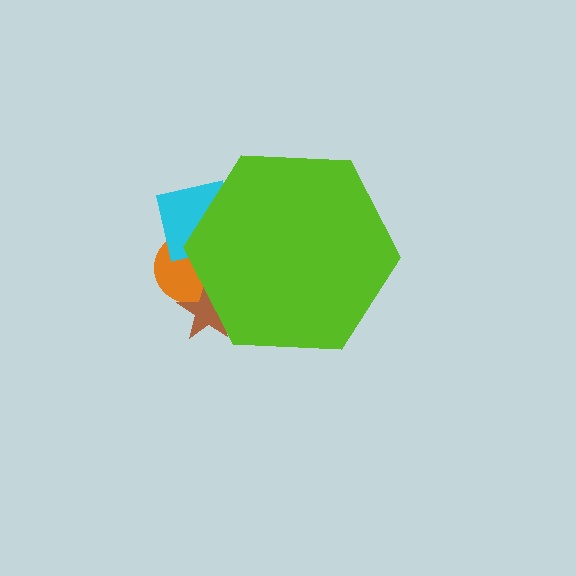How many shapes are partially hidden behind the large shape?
3 shapes are partially hidden.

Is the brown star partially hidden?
Yes, the brown star is partially hidden behind the lime hexagon.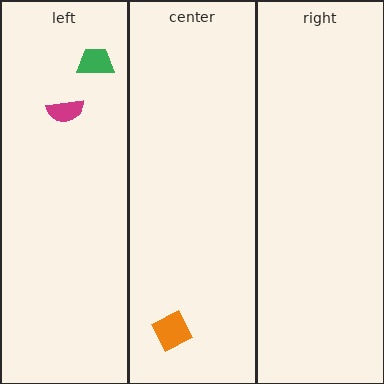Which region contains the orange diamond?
The center region.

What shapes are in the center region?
The orange diamond.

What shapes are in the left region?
The green trapezoid, the magenta semicircle.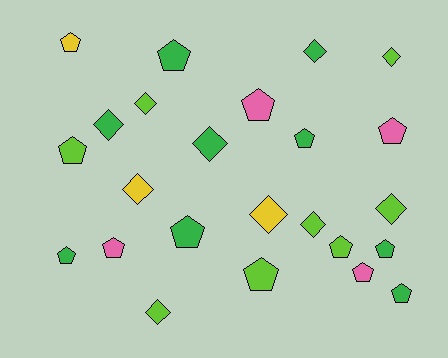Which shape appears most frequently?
Pentagon, with 14 objects.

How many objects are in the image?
There are 24 objects.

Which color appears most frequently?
Green, with 9 objects.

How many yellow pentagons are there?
There is 1 yellow pentagon.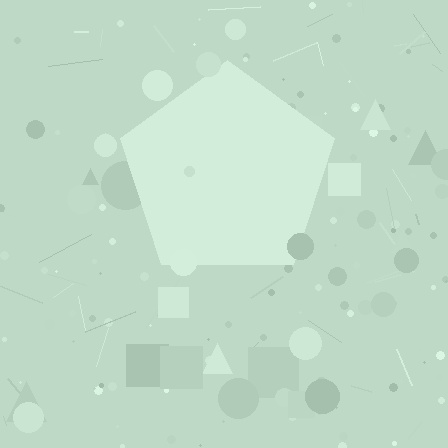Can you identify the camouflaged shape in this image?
The camouflaged shape is a pentagon.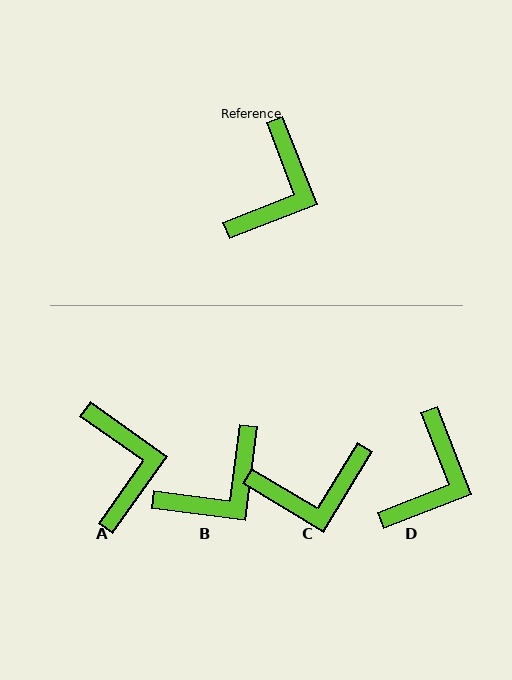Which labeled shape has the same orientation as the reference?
D.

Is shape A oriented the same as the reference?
No, it is off by about 33 degrees.